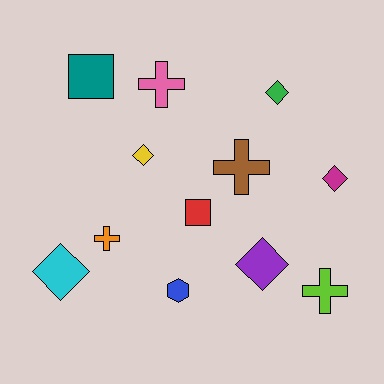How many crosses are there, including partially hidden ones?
There are 4 crosses.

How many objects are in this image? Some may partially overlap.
There are 12 objects.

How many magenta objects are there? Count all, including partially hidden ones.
There is 1 magenta object.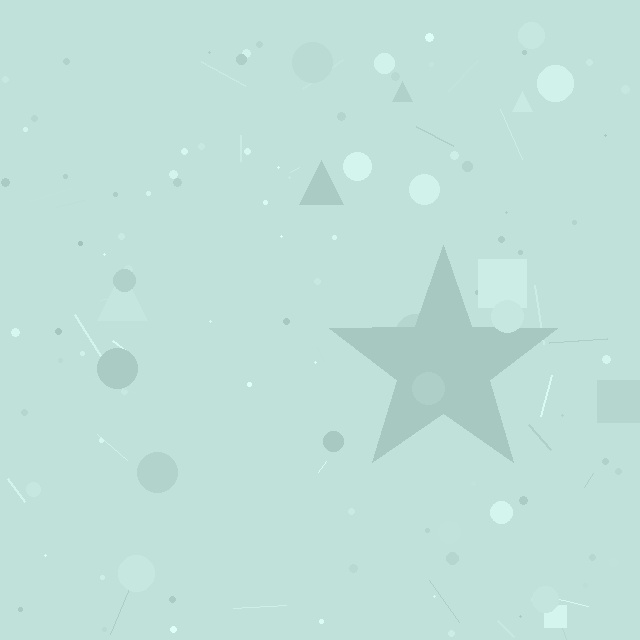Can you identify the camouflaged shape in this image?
The camouflaged shape is a star.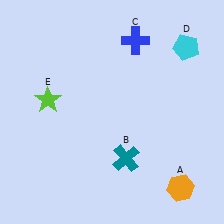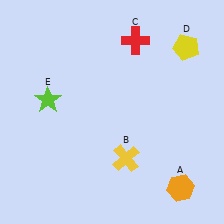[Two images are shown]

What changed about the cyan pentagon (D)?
In Image 1, D is cyan. In Image 2, it changed to yellow.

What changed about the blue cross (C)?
In Image 1, C is blue. In Image 2, it changed to red.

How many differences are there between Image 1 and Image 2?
There are 3 differences between the two images.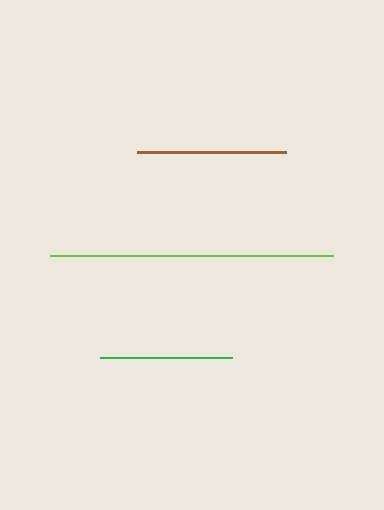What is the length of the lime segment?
The lime segment is approximately 284 pixels long.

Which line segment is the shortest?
The green line is the shortest at approximately 132 pixels.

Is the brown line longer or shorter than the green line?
The brown line is longer than the green line.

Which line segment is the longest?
The lime line is the longest at approximately 284 pixels.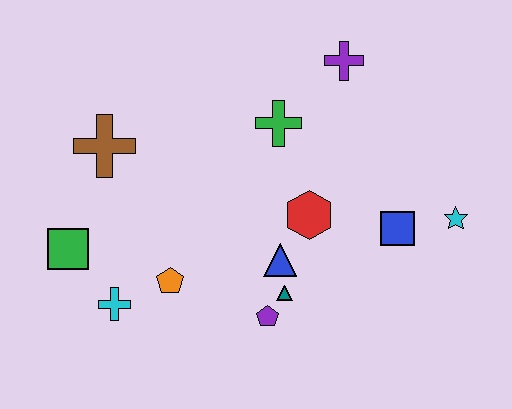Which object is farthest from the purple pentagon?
The purple cross is farthest from the purple pentagon.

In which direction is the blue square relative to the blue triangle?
The blue square is to the right of the blue triangle.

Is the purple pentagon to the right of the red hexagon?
No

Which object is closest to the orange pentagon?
The cyan cross is closest to the orange pentagon.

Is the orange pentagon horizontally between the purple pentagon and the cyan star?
No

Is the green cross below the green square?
No